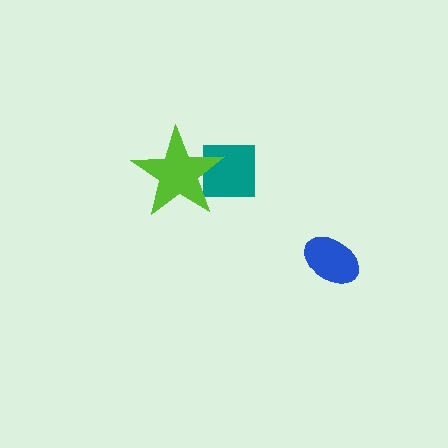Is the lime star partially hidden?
No, no other shape covers it.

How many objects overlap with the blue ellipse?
0 objects overlap with the blue ellipse.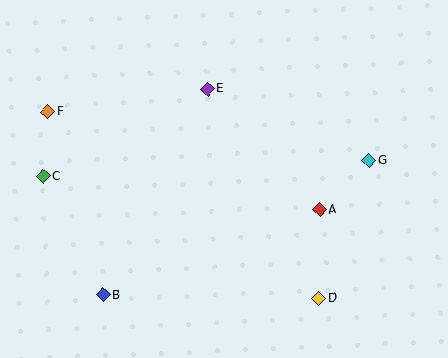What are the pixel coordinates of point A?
Point A is at (320, 210).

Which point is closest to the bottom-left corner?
Point B is closest to the bottom-left corner.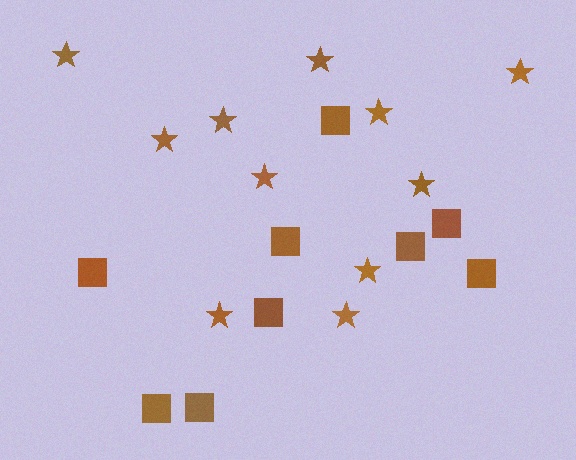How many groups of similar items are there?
There are 2 groups: one group of stars (11) and one group of squares (9).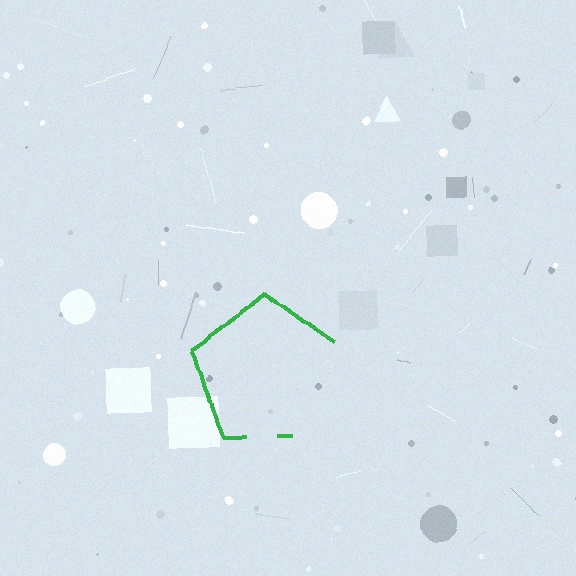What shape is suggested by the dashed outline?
The dashed outline suggests a pentagon.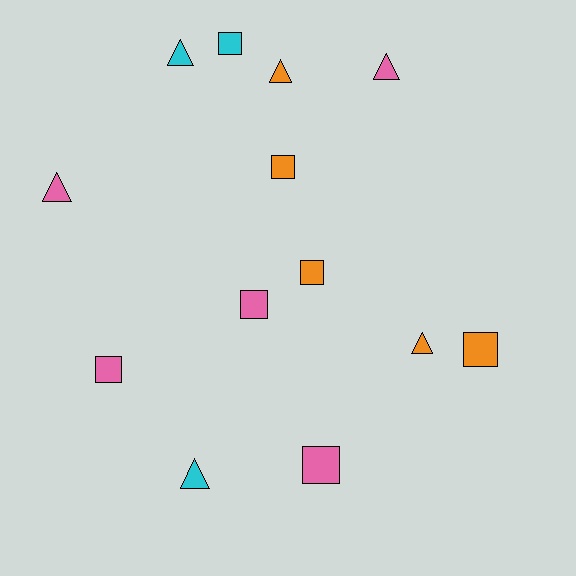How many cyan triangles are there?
There are 2 cyan triangles.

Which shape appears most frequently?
Square, with 7 objects.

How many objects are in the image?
There are 13 objects.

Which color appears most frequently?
Pink, with 5 objects.